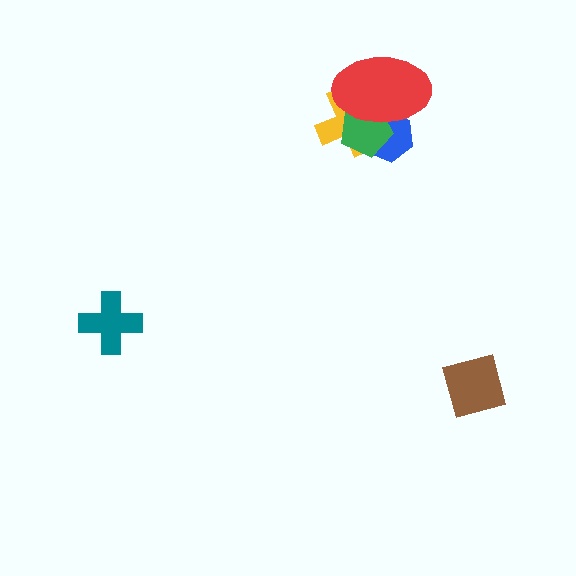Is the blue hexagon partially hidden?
Yes, it is partially covered by another shape.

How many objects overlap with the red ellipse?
3 objects overlap with the red ellipse.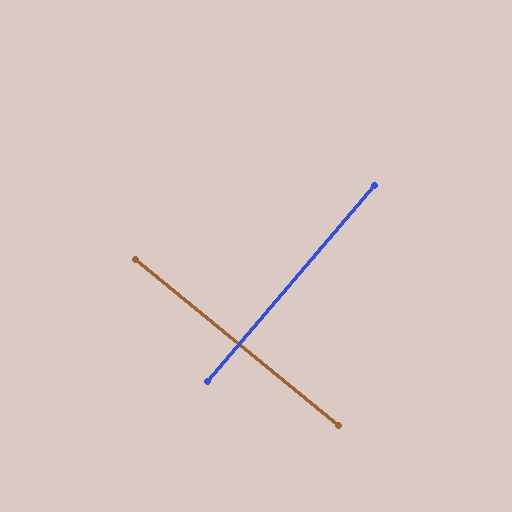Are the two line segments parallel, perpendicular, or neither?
Perpendicular — they meet at approximately 89°.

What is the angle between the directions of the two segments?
Approximately 89 degrees.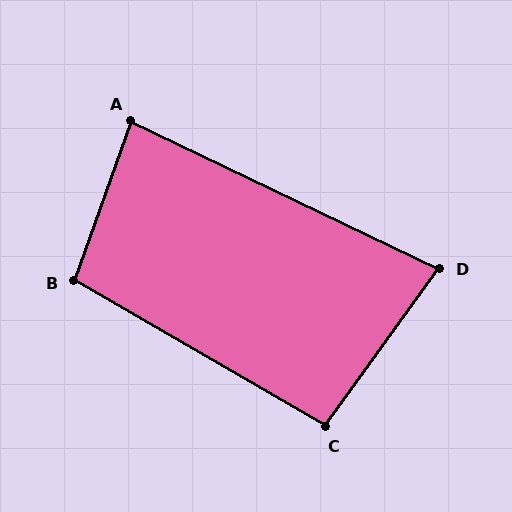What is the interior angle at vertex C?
Approximately 96 degrees (obtuse).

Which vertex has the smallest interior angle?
D, at approximately 80 degrees.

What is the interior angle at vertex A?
Approximately 84 degrees (acute).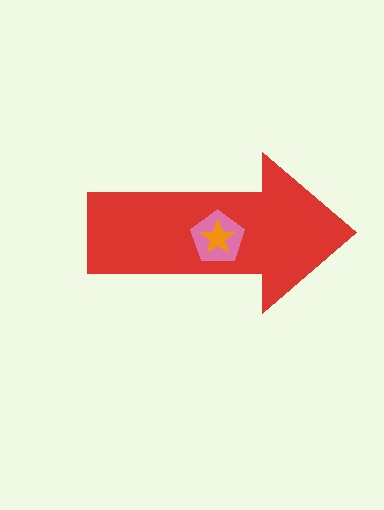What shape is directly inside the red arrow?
The pink pentagon.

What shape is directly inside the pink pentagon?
The orange star.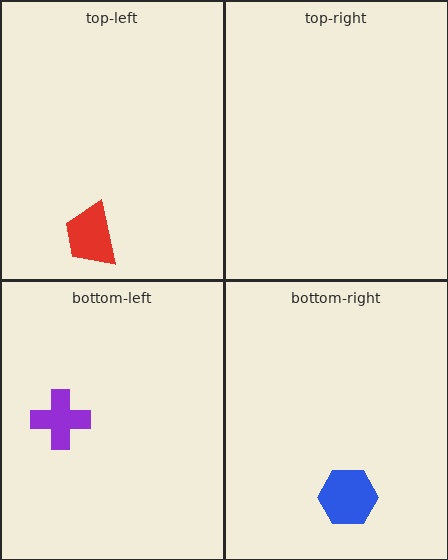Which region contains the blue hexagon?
The bottom-right region.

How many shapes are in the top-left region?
1.